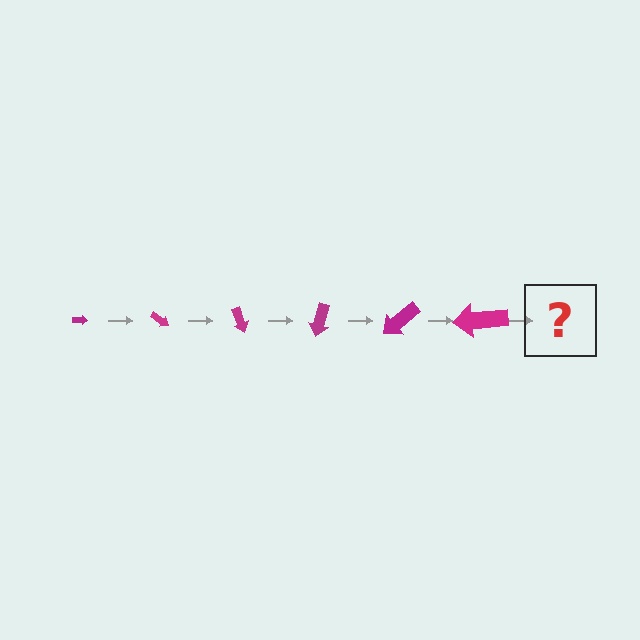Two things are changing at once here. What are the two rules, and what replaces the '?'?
The two rules are that the arrow grows larger each step and it rotates 35 degrees each step. The '?' should be an arrow, larger than the previous one and rotated 210 degrees from the start.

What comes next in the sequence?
The next element should be an arrow, larger than the previous one and rotated 210 degrees from the start.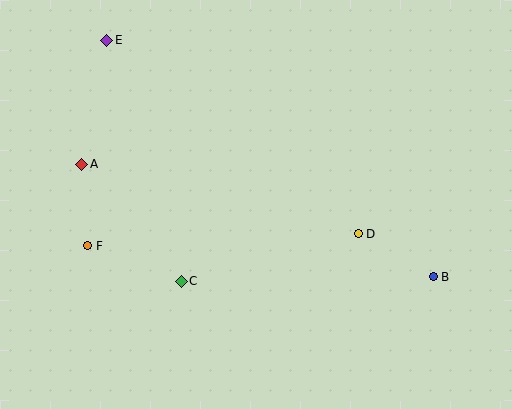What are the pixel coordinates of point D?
Point D is at (358, 234).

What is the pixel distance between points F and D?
The distance between F and D is 271 pixels.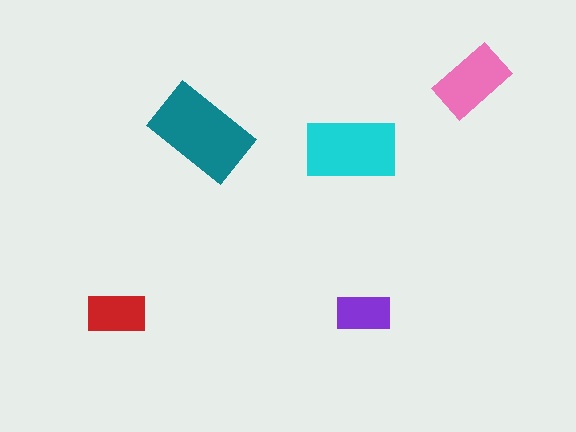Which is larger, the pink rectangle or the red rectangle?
The pink one.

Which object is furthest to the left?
The red rectangle is leftmost.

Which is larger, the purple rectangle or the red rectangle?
The red one.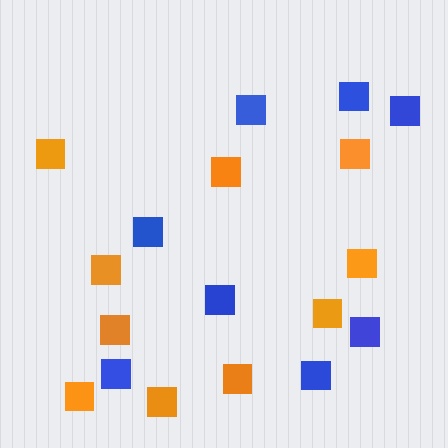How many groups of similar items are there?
There are 2 groups: one group of orange squares (10) and one group of blue squares (8).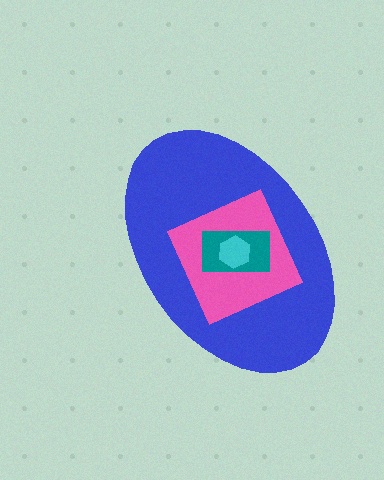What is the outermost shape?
The blue ellipse.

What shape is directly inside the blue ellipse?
The pink diamond.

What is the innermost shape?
The cyan hexagon.